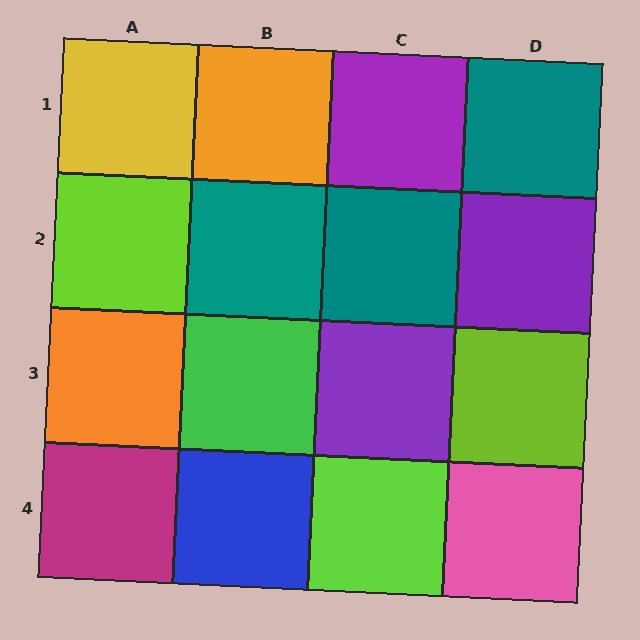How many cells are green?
1 cell is green.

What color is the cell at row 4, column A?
Magenta.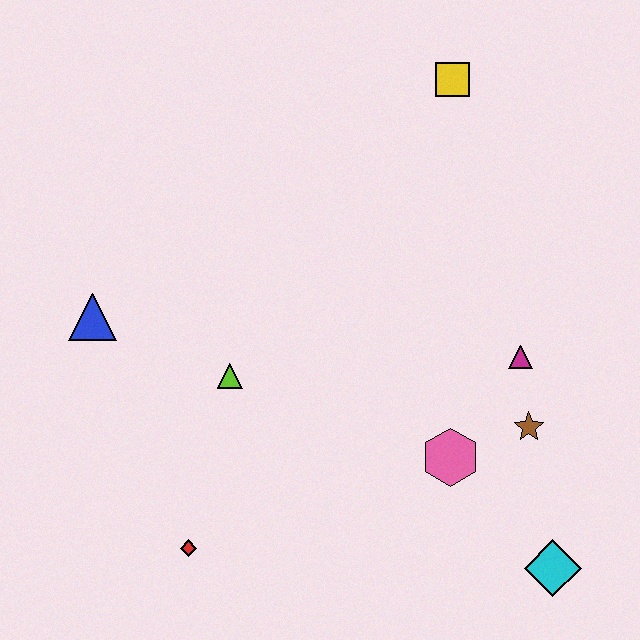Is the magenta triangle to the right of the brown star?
No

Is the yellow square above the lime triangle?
Yes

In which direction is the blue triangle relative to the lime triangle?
The blue triangle is to the left of the lime triangle.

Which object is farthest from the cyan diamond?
The blue triangle is farthest from the cyan diamond.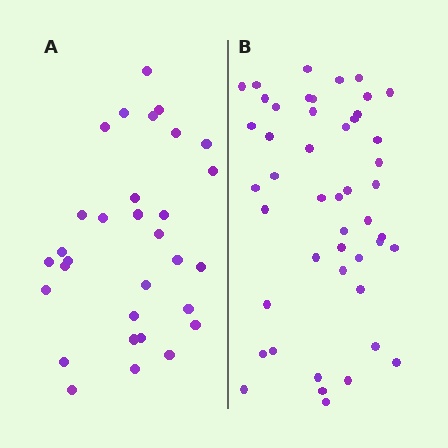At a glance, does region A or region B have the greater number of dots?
Region B (the right region) has more dots.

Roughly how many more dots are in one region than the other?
Region B has approximately 15 more dots than region A.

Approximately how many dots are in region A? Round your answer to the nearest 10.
About 30 dots. (The exact count is 31, which rounds to 30.)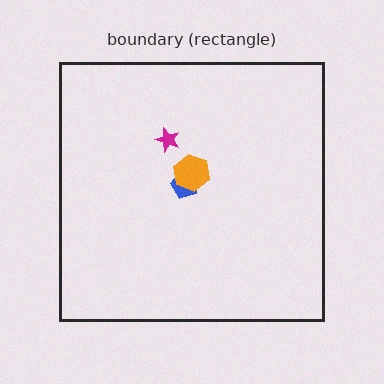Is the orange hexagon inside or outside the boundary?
Inside.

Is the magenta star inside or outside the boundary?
Inside.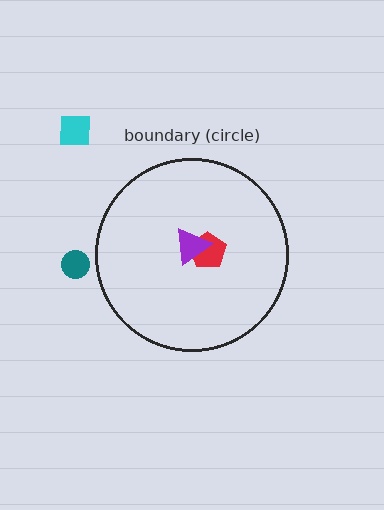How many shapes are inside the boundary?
2 inside, 2 outside.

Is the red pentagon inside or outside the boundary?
Inside.